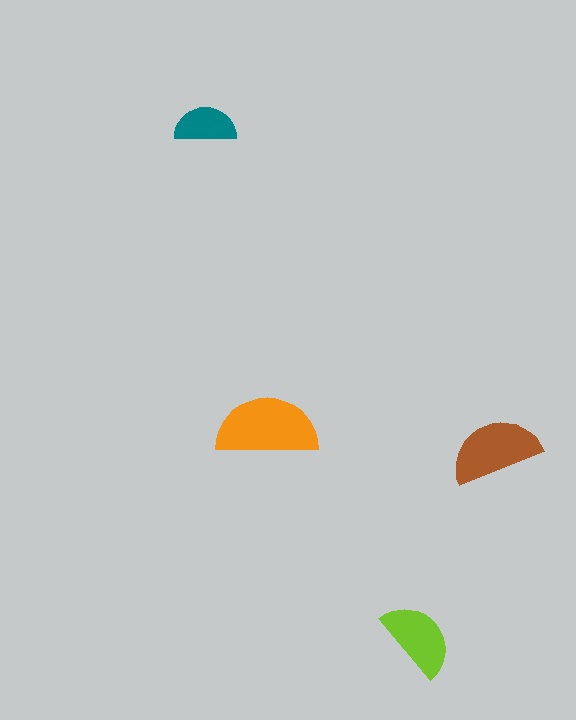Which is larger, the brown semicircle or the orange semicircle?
The orange one.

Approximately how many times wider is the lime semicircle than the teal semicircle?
About 1.5 times wider.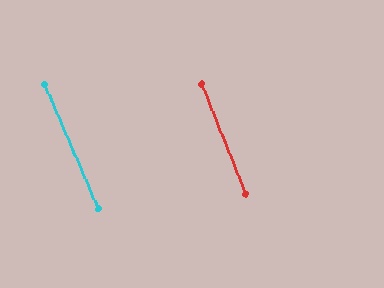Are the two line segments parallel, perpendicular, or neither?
Parallel — their directions differ by only 1.9°.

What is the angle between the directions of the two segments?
Approximately 2 degrees.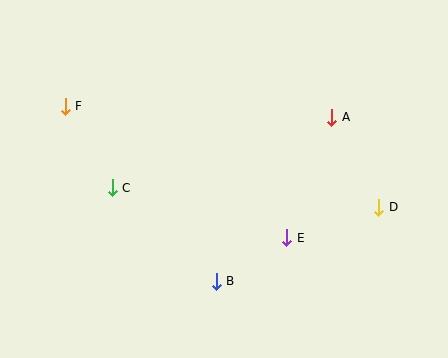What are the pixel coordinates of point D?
Point D is at (379, 207).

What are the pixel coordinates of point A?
Point A is at (332, 117).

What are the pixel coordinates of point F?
Point F is at (65, 106).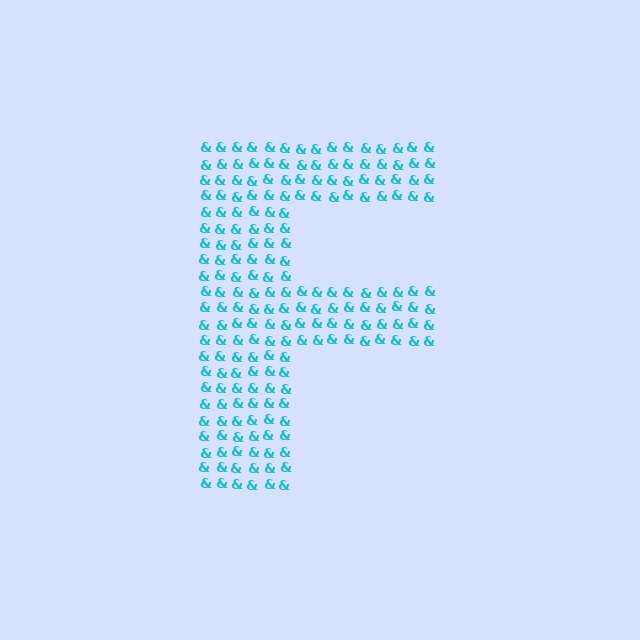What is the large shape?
The large shape is the letter F.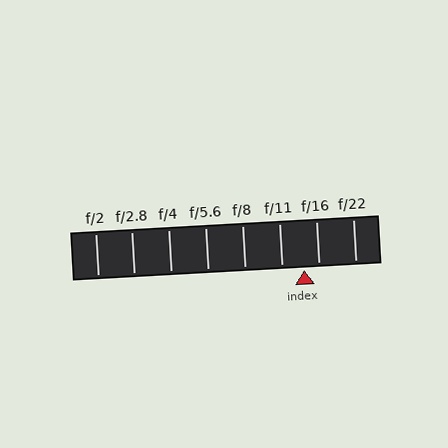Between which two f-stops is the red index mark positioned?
The index mark is between f/11 and f/16.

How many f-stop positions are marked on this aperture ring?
There are 8 f-stop positions marked.